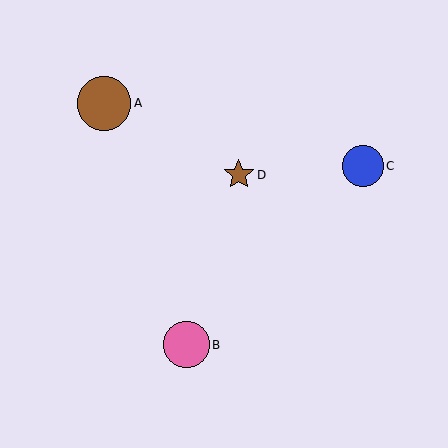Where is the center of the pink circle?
The center of the pink circle is at (186, 345).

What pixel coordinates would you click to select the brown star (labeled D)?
Click at (239, 175) to select the brown star D.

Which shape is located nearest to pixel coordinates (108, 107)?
The brown circle (labeled A) at (104, 103) is nearest to that location.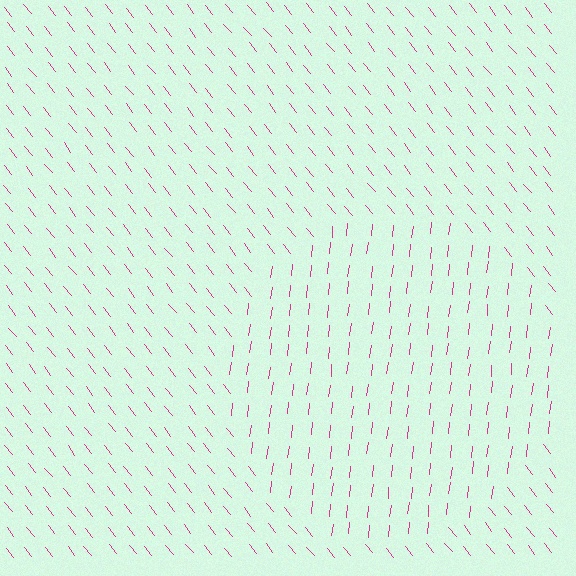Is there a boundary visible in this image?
Yes, there is a texture boundary formed by a change in line orientation.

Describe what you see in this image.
The image is filled with small magenta line segments. A circle region in the image has lines oriented differently from the surrounding lines, creating a visible texture boundary.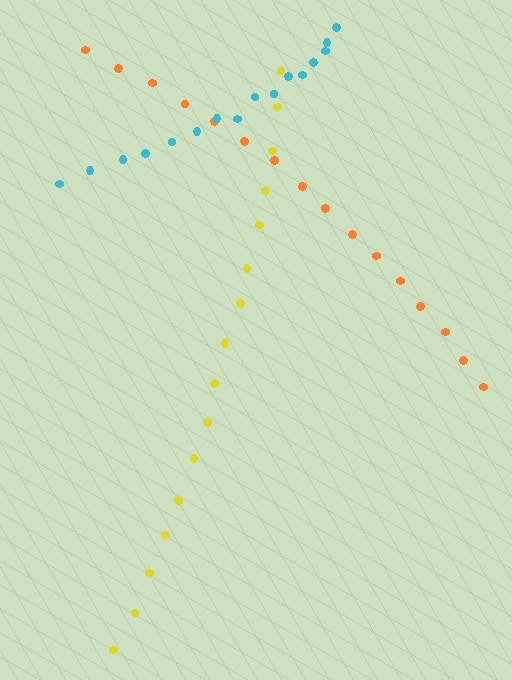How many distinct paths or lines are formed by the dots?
There are 3 distinct paths.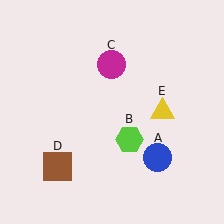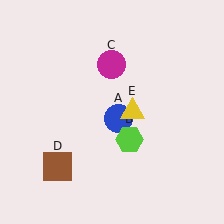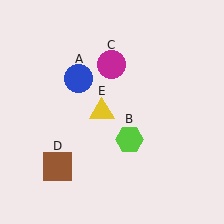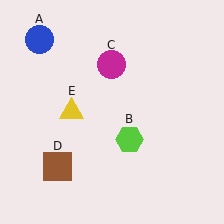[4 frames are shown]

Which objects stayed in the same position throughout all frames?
Lime hexagon (object B) and magenta circle (object C) and brown square (object D) remained stationary.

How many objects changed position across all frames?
2 objects changed position: blue circle (object A), yellow triangle (object E).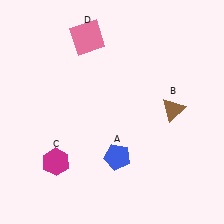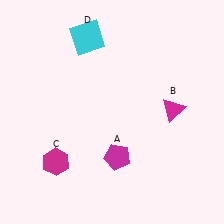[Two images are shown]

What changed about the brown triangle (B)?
In Image 1, B is brown. In Image 2, it changed to magenta.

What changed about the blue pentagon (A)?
In Image 1, A is blue. In Image 2, it changed to magenta.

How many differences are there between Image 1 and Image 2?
There are 3 differences between the two images.